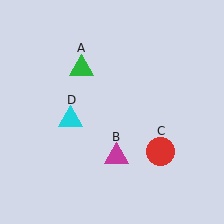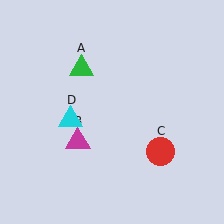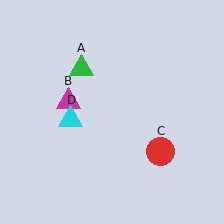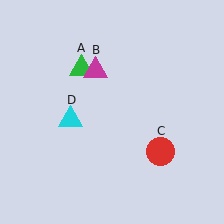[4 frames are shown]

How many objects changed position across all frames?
1 object changed position: magenta triangle (object B).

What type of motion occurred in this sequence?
The magenta triangle (object B) rotated clockwise around the center of the scene.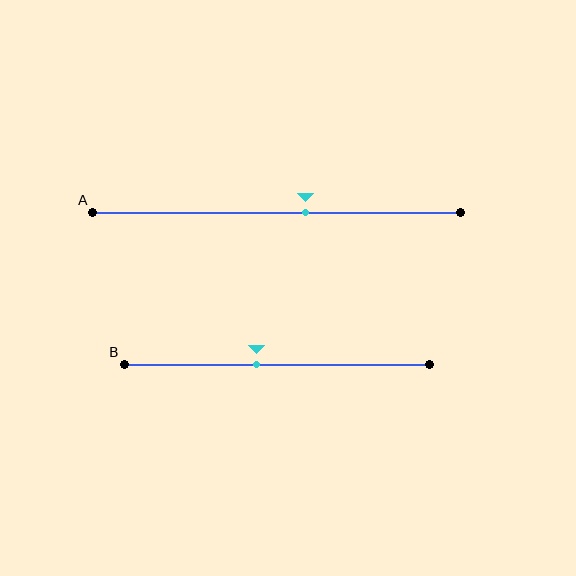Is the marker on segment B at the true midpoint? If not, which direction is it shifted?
No, the marker on segment B is shifted to the left by about 7% of the segment length.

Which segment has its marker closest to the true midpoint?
Segment B has its marker closest to the true midpoint.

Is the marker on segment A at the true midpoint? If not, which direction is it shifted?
No, the marker on segment A is shifted to the right by about 8% of the segment length.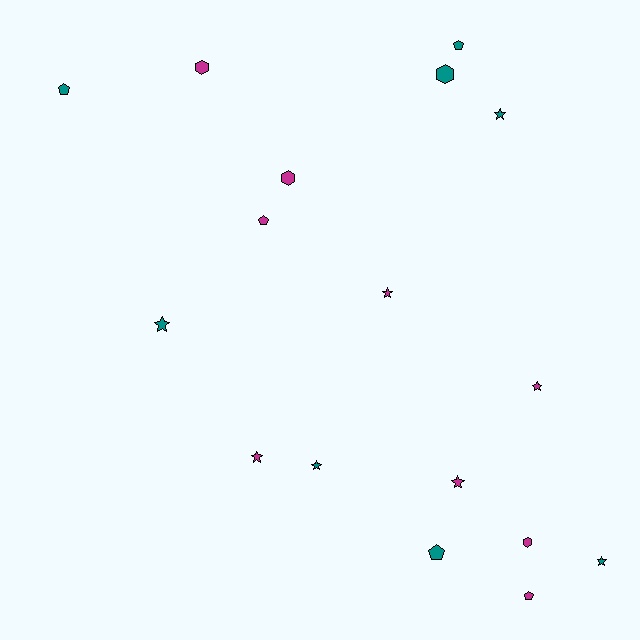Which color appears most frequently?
Magenta, with 9 objects.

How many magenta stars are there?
There are 4 magenta stars.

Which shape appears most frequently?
Star, with 8 objects.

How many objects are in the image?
There are 17 objects.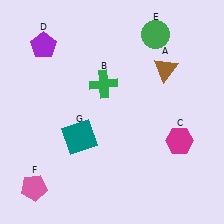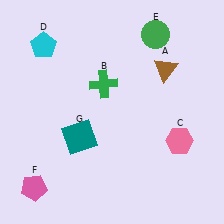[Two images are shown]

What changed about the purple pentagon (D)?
In Image 1, D is purple. In Image 2, it changed to cyan.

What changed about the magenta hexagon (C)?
In Image 1, C is magenta. In Image 2, it changed to pink.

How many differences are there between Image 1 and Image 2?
There are 2 differences between the two images.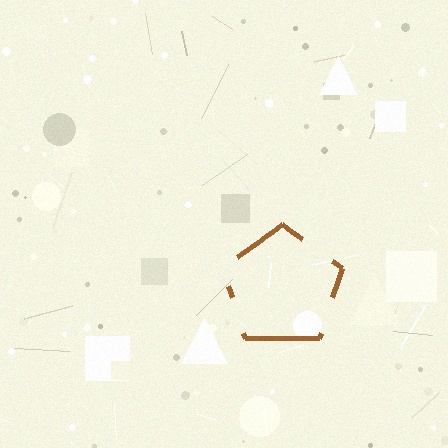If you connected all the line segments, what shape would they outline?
They would outline a pentagon.